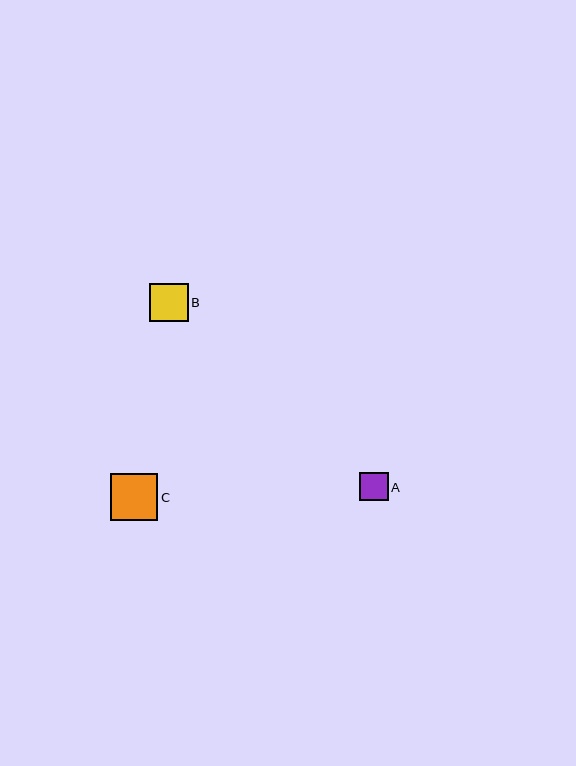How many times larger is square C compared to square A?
Square C is approximately 1.7 times the size of square A.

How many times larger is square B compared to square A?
Square B is approximately 1.4 times the size of square A.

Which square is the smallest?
Square A is the smallest with a size of approximately 28 pixels.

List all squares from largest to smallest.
From largest to smallest: C, B, A.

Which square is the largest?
Square C is the largest with a size of approximately 47 pixels.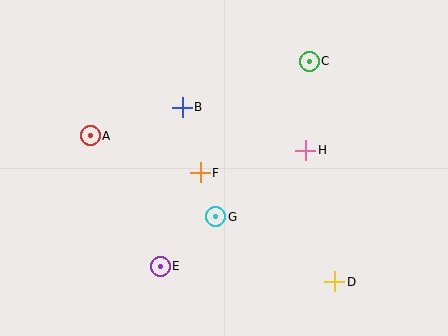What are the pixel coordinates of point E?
Point E is at (160, 266).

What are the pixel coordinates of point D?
Point D is at (335, 282).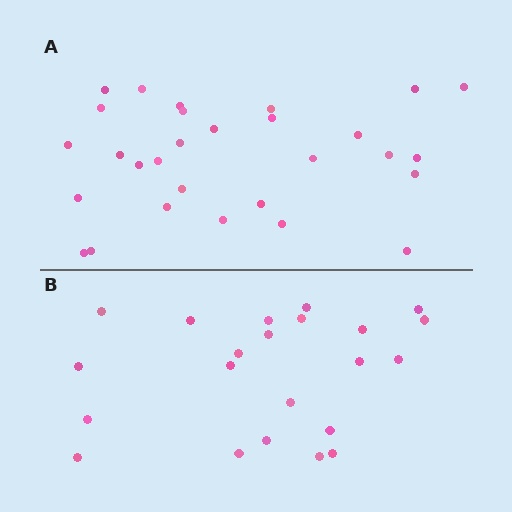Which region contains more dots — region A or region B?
Region A (the top region) has more dots.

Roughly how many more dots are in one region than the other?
Region A has roughly 8 or so more dots than region B.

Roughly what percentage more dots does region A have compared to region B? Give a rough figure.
About 30% more.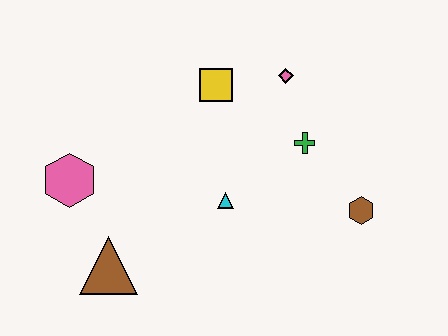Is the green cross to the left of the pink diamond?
No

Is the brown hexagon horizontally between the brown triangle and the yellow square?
No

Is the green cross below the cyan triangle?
No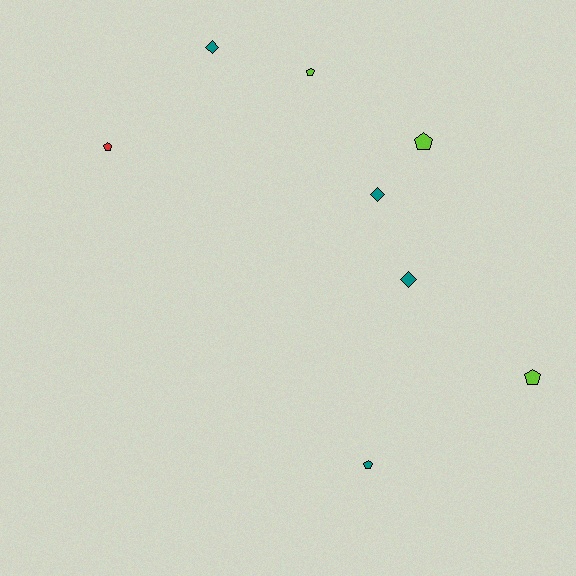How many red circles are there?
There are no red circles.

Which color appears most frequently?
Teal, with 4 objects.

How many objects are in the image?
There are 8 objects.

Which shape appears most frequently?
Pentagon, with 5 objects.